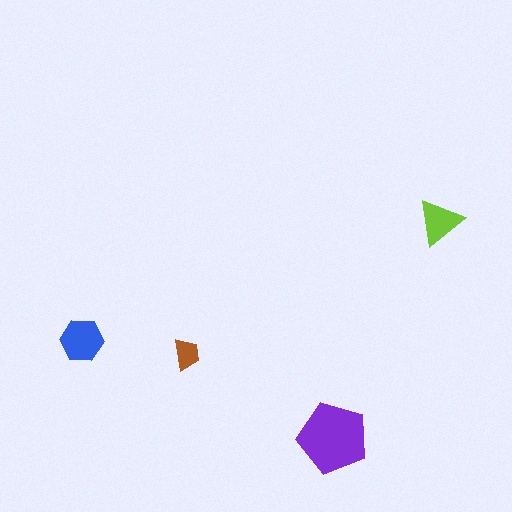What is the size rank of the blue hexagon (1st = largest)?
2nd.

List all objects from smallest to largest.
The brown trapezoid, the lime triangle, the blue hexagon, the purple pentagon.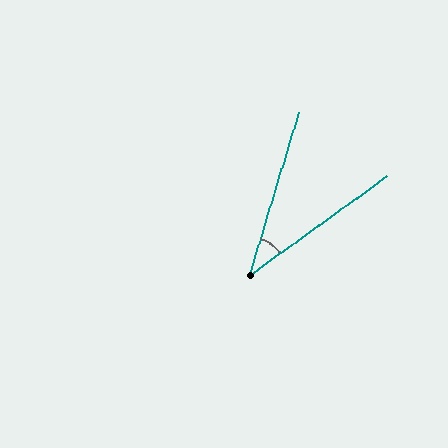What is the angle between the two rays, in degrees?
Approximately 37 degrees.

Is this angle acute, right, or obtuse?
It is acute.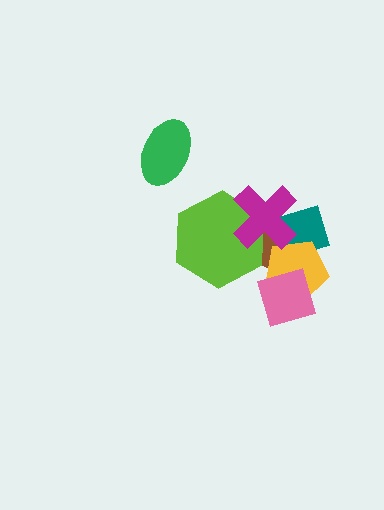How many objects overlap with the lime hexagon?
2 objects overlap with the lime hexagon.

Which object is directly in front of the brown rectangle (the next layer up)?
The teal diamond is directly in front of the brown rectangle.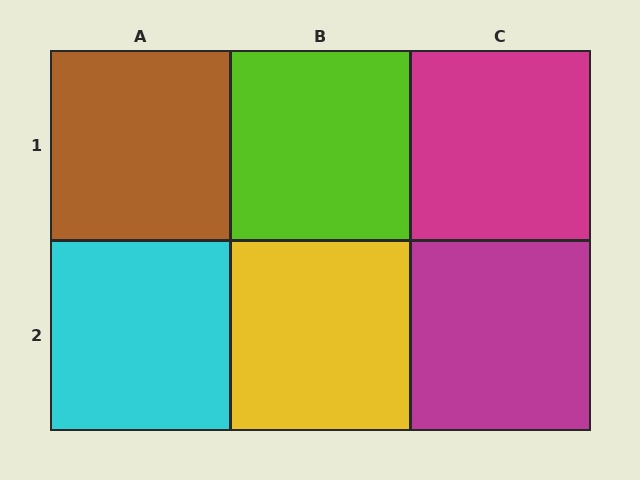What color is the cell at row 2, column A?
Cyan.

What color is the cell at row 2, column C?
Magenta.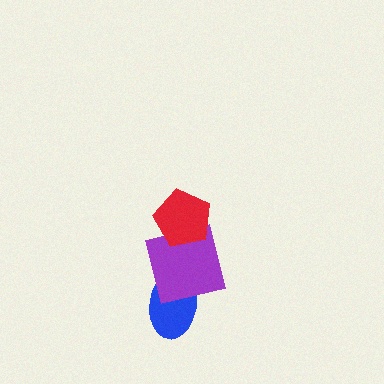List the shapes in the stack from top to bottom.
From top to bottom: the red pentagon, the purple square, the blue ellipse.